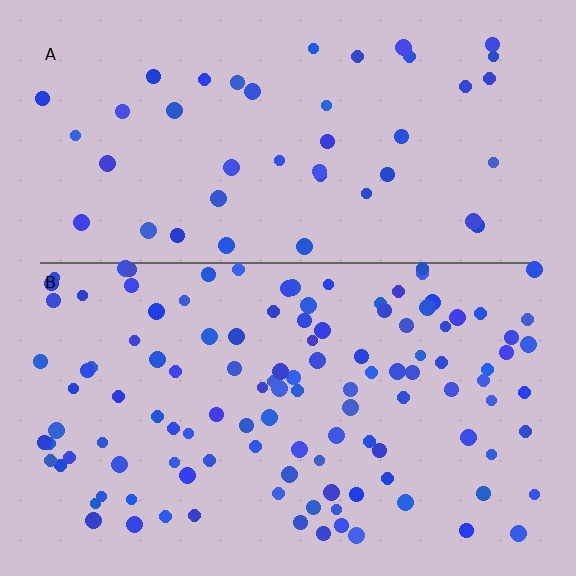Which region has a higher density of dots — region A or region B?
B (the bottom).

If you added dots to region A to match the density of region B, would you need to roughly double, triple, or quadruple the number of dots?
Approximately triple.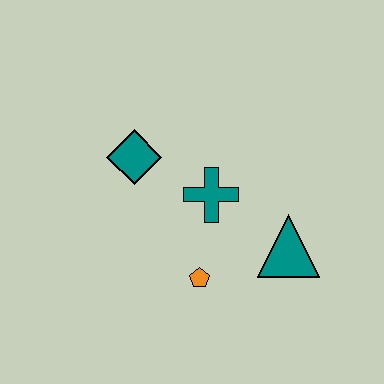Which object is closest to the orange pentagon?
The teal cross is closest to the orange pentagon.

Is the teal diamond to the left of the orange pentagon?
Yes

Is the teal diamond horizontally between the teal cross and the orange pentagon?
No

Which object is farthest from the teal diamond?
The teal triangle is farthest from the teal diamond.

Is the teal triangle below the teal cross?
Yes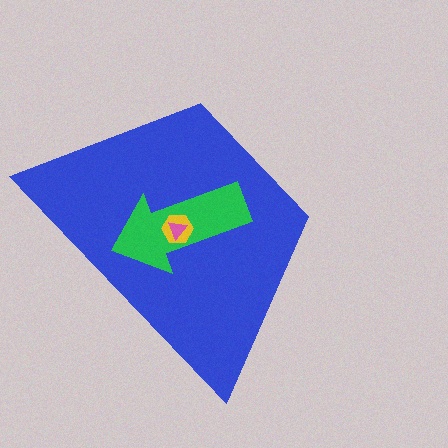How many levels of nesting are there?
4.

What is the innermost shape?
The pink triangle.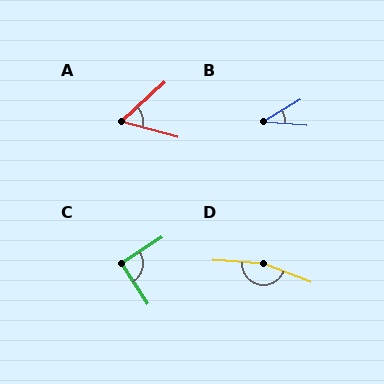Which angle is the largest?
D, at approximately 163 degrees.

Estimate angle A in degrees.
Approximately 58 degrees.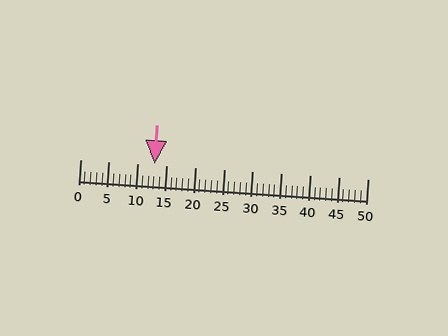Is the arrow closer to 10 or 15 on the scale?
The arrow is closer to 15.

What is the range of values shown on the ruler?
The ruler shows values from 0 to 50.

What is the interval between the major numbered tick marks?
The major tick marks are spaced 5 units apart.